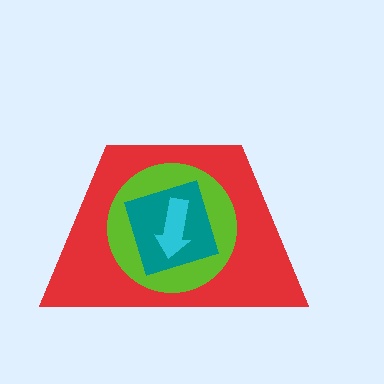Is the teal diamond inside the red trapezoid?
Yes.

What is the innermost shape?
The cyan arrow.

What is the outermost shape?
The red trapezoid.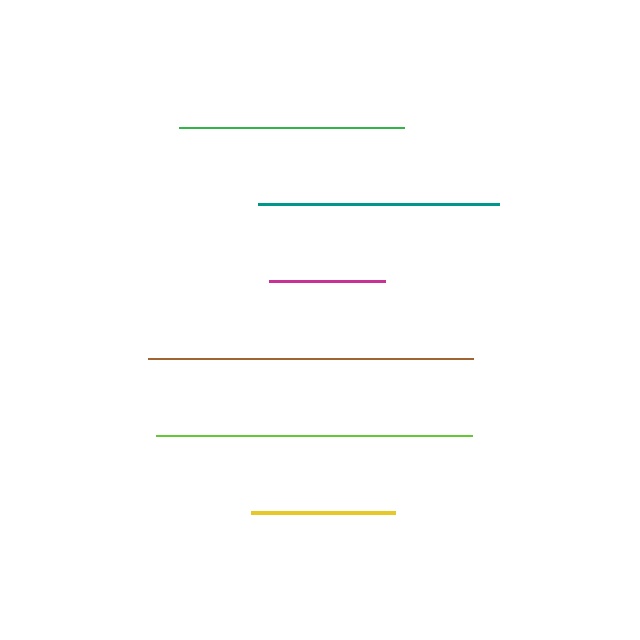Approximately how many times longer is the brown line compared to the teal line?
The brown line is approximately 1.3 times the length of the teal line.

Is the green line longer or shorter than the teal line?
The teal line is longer than the green line.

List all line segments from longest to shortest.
From longest to shortest: brown, lime, teal, green, yellow, magenta.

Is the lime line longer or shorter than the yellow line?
The lime line is longer than the yellow line.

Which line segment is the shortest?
The magenta line is the shortest at approximately 116 pixels.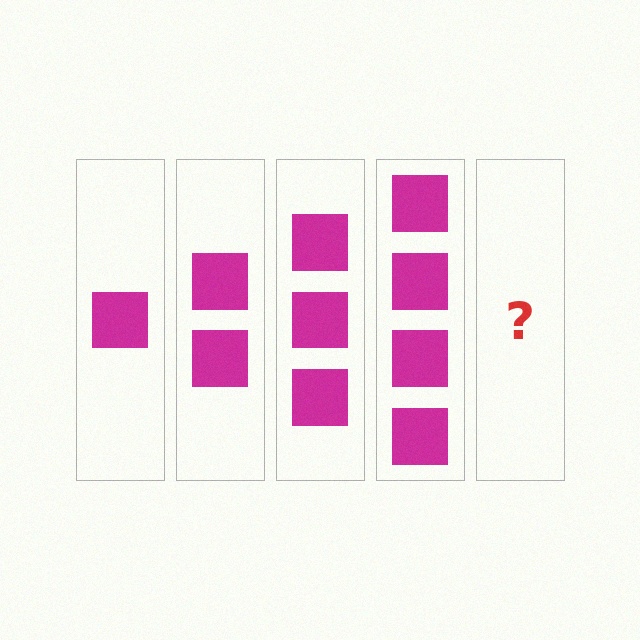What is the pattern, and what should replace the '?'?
The pattern is that each step adds one more square. The '?' should be 5 squares.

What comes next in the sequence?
The next element should be 5 squares.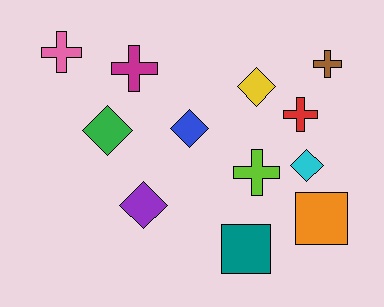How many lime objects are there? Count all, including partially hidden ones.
There is 1 lime object.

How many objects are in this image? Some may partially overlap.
There are 12 objects.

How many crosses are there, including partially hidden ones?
There are 5 crosses.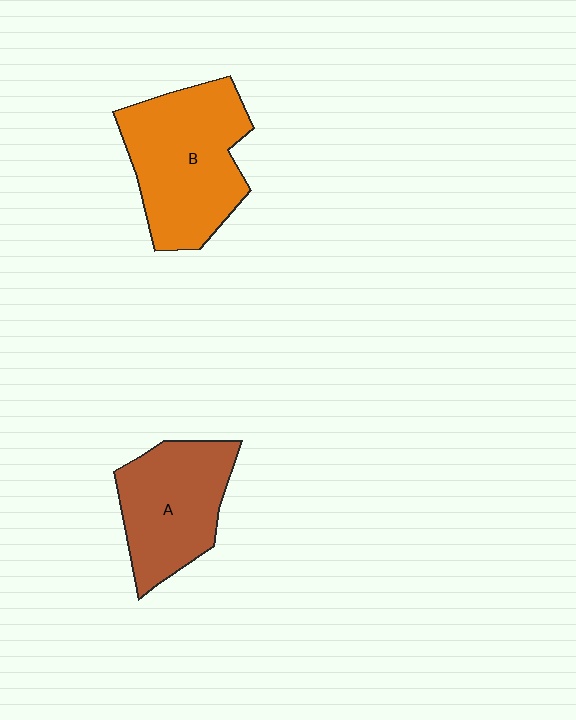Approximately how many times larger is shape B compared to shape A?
Approximately 1.3 times.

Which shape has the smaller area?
Shape A (brown).